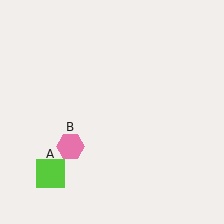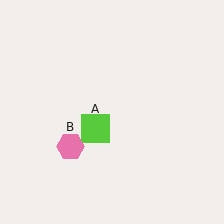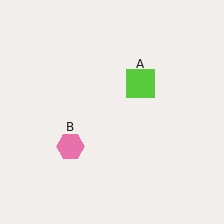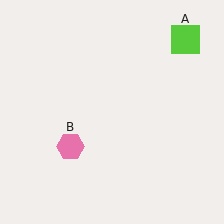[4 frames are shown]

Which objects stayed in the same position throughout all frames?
Pink hexagon (object B) remained stationary.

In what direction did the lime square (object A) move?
The lime square (object A) moved up and to the right.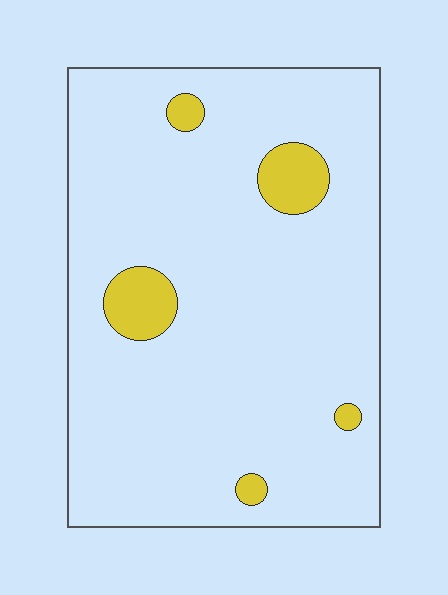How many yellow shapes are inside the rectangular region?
5.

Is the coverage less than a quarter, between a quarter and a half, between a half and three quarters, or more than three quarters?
Less than a quarter.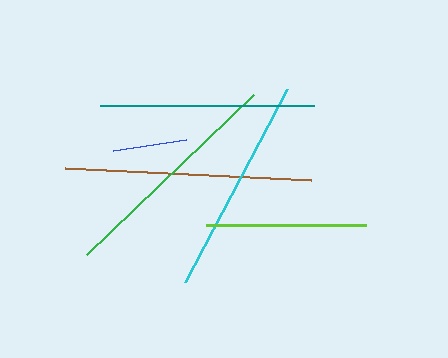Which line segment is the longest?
The brown line is the longest at approximately 246 pixels.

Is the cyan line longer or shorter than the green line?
The green line is longer than the cyan line.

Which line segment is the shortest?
The blue line is the shortest at approximately 73 pixels.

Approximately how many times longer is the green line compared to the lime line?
The green line is approximately 1.4 times the length of the lime line.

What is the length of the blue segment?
The blue segment is approximately 73 pixels long.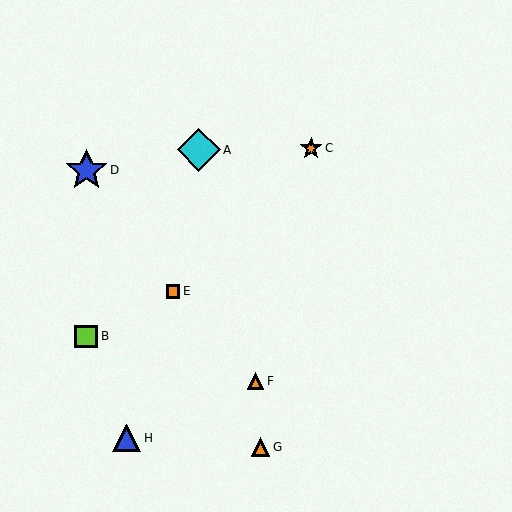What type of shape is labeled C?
Shape C is an orange star.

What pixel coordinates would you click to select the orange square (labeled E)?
Click at (173, 291) to select the orange square E.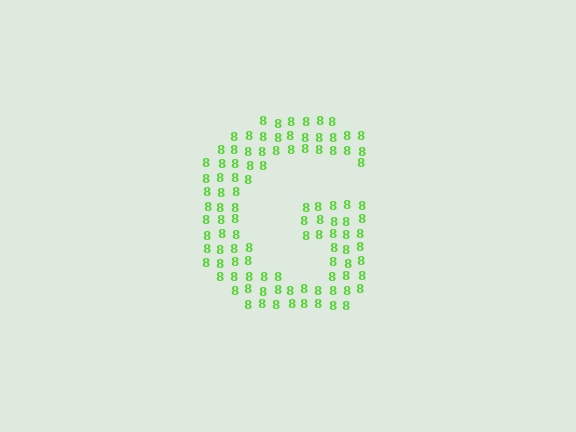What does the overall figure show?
The overall figure shows the letter G.